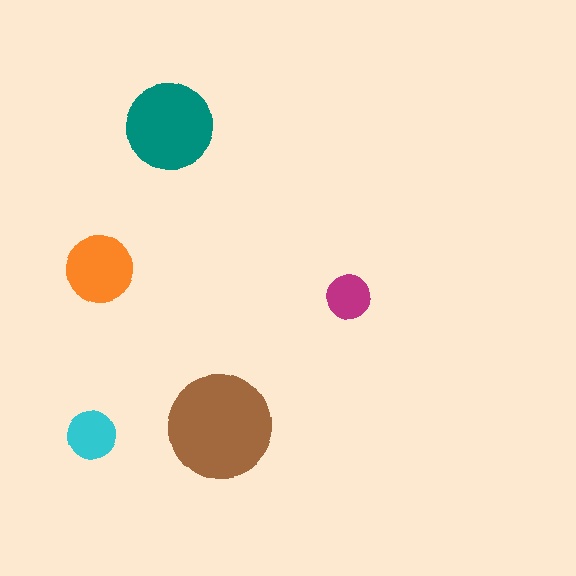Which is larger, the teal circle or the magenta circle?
The teal one.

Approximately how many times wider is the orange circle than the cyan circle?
About 1.5 times wider.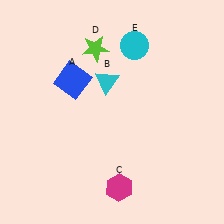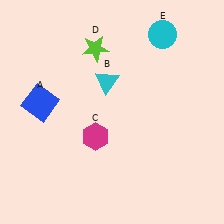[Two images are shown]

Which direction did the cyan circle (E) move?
The cyan circle (E) moved right.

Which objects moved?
The objects that moved are: the blue square (A), the magenta hexagon (C), the cyan circle (E).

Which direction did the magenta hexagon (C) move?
The magenta hexagon (C) moved up.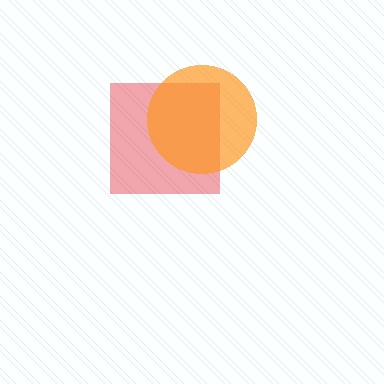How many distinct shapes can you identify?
There are 2 distinct shapes: a red square, an orange circle.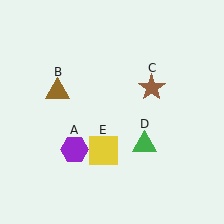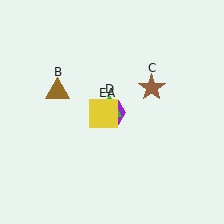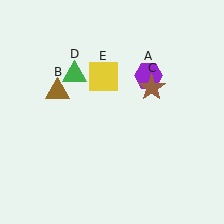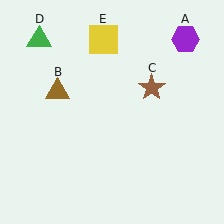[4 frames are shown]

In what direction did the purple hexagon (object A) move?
The purple hexagon (object A) moved up and to the right.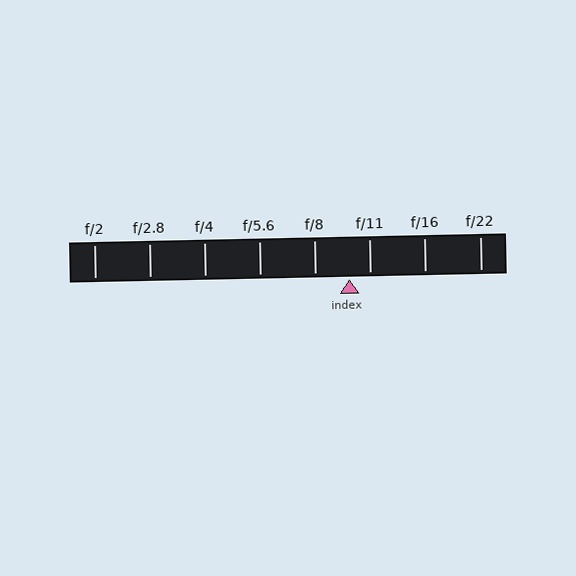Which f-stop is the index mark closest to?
The index mark is closest to f/11.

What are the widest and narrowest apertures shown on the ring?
The widest aperture shown is f/2 and the narrowest is f/22.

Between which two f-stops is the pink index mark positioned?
The index mark is between f/8 and f/11.